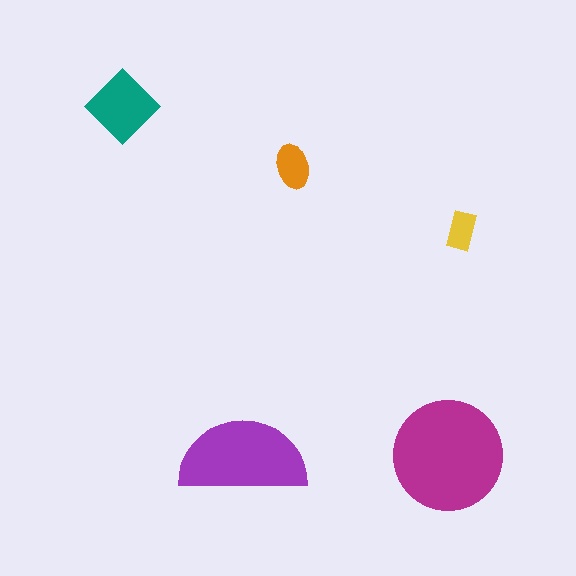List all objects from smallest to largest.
The yellow rectangle, the orange ellipse, the teal diamond, the purple semicircle, the magenta circle.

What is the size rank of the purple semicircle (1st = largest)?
2nd.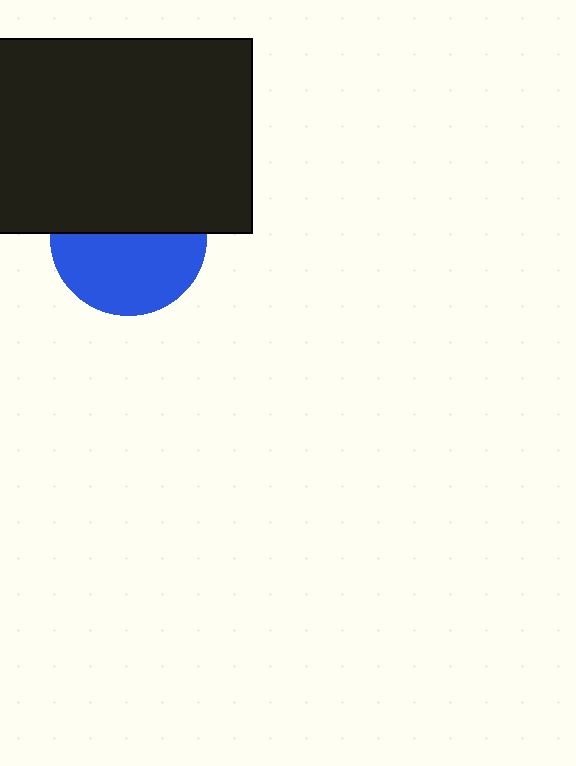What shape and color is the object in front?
The object in front is a black rectangle.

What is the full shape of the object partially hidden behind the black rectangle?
The partially hidden object is a blue circle.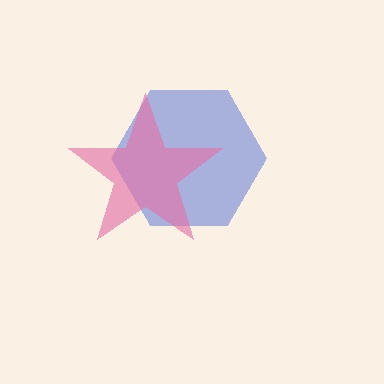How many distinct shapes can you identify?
There are 2 distinct shapes: a blue hexagon, a pink star.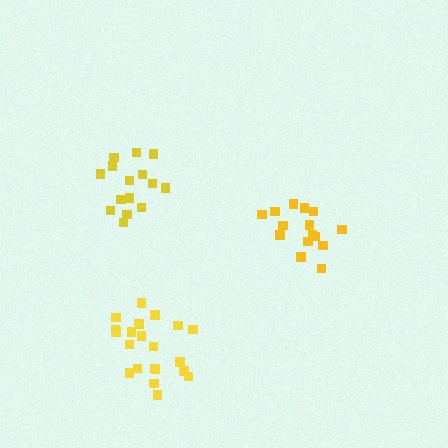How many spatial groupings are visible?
There are 3 spatial groupings.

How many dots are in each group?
Group 1: 21 dots, Group 2: 15 dots, Group 3: 15 dots (51 total).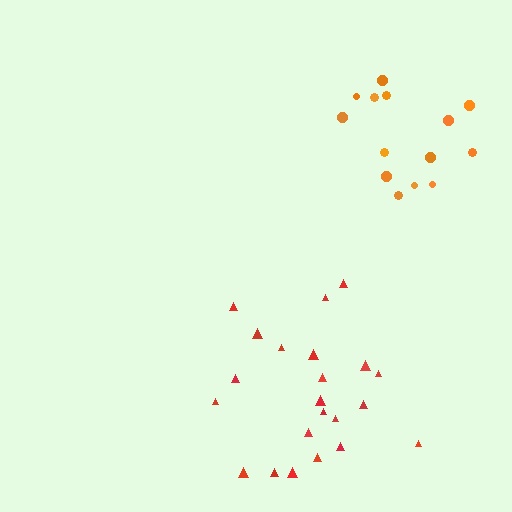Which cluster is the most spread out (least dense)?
Red.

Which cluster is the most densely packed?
Orange.